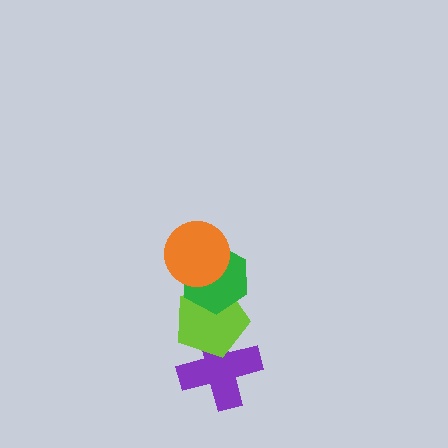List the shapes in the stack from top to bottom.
From top to bottom: the orange circle, the green hexagon, the lime pentagon, the purple cross.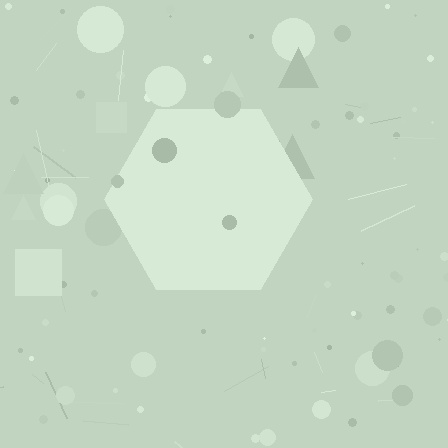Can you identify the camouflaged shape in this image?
The camouflaged shape is a hexagon.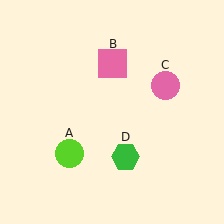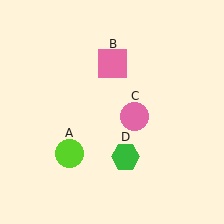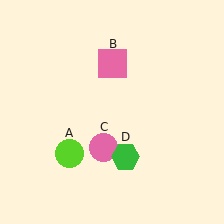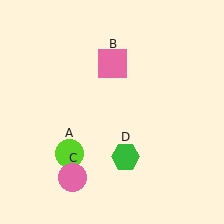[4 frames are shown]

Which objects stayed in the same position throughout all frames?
Lime circle (object A) and pink square (object B) and green hexagon (object D) remained stationary.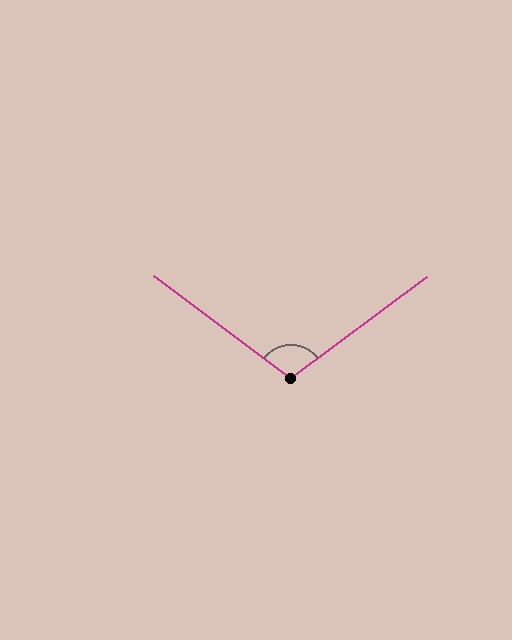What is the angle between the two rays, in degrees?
Approximately 107 degrees.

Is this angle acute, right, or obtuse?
It is obtuse.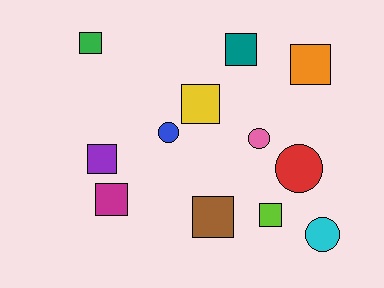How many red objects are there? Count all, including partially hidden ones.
There is 1 red object.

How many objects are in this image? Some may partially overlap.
There are 12 objects.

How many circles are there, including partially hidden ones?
There are 4 circles.